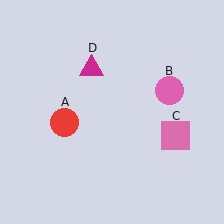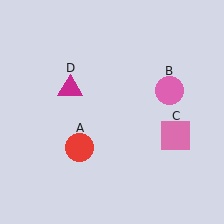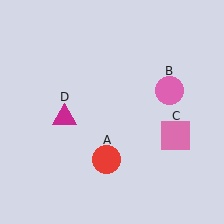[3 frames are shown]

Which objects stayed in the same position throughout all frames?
Pink circle (object B) and pink square (object C) remained stationary.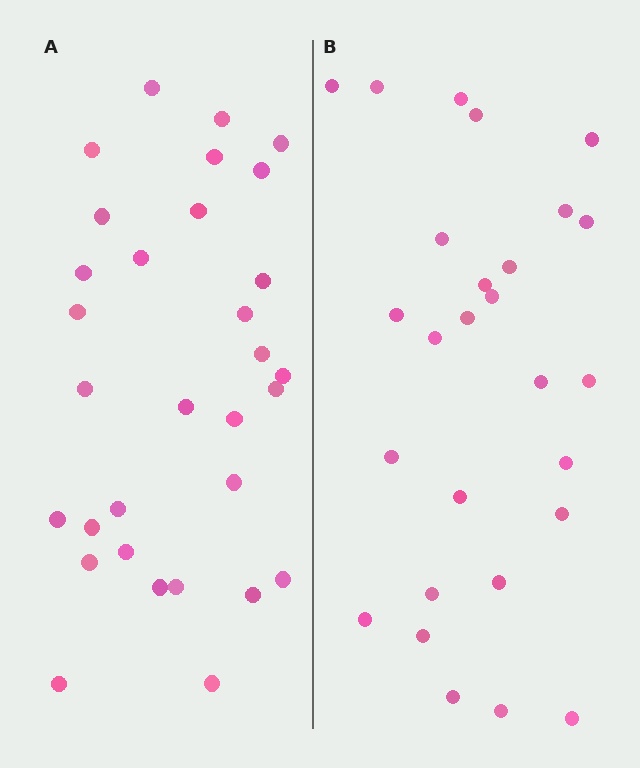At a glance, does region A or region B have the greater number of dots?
Region A (the left region) has more dots.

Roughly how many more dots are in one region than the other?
Region A has about 4 more dots than region B.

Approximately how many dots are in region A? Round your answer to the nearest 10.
About 30 dots. (The exact count is 31, which rounds to 30.)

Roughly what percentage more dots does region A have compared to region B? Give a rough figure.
About 15% more.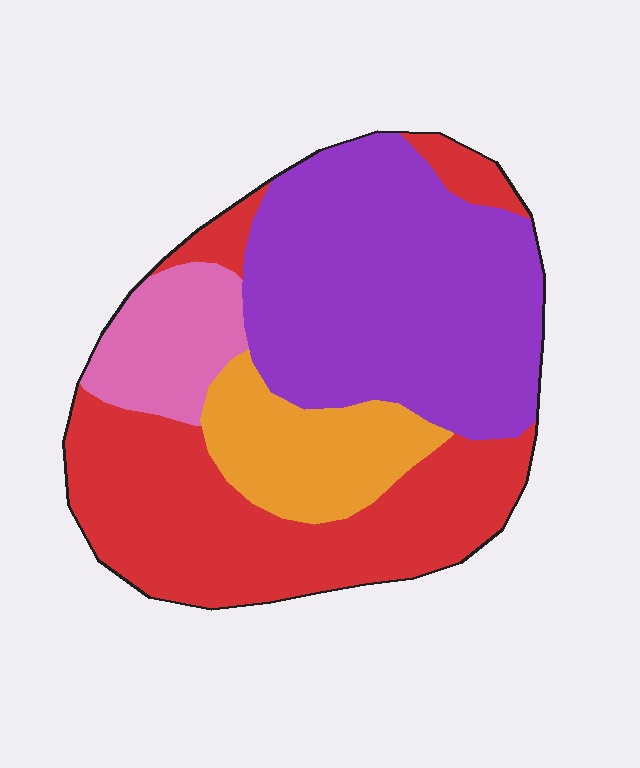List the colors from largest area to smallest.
From largest to smallest: purple, red, orange, pink.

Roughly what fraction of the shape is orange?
Orange covers about 15% of the shape.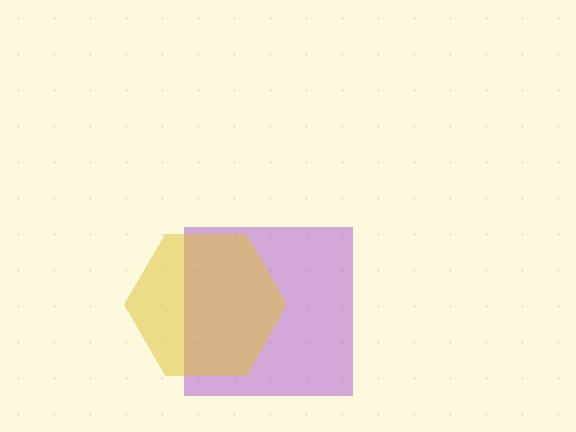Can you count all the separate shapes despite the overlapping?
Yes, there are 2 separate shapes.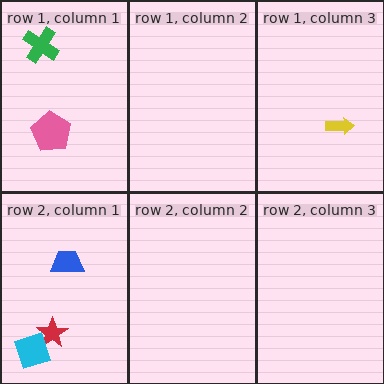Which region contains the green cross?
The row 1, column 1 region.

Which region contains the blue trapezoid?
The row 2, column 1 region.